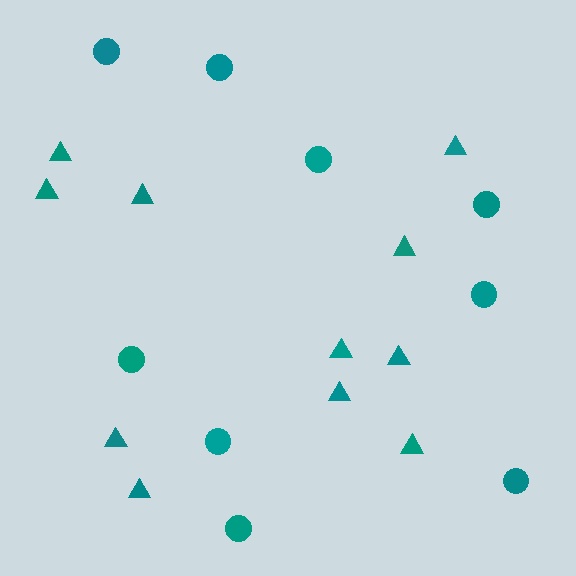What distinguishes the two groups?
There are 2 groups: one group of circles (9) and one group of triangles (11).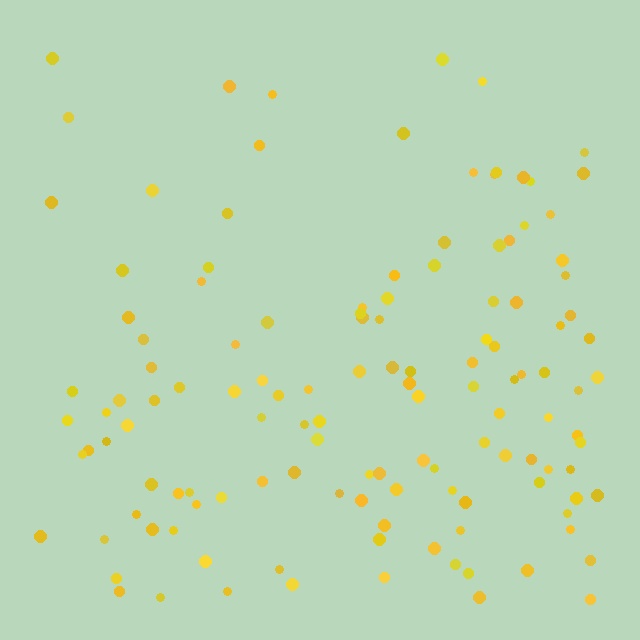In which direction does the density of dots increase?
From top to bottom, with the bottom side densest.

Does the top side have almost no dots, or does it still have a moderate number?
Still a moderate number, just noticeably fewer than the bottom.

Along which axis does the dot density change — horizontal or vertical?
Vertical.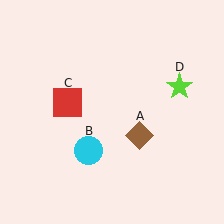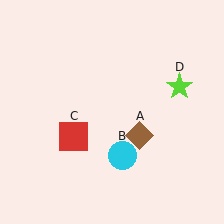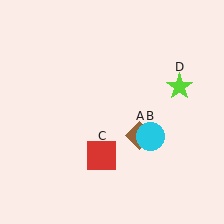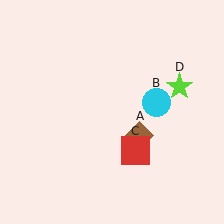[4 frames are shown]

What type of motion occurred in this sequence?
The cyan circle (object B), red square (object C) rotated counterclockwise around the center of the scene.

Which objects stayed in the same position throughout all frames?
Brown diamond (object A) and lime star (object D) remained stationary.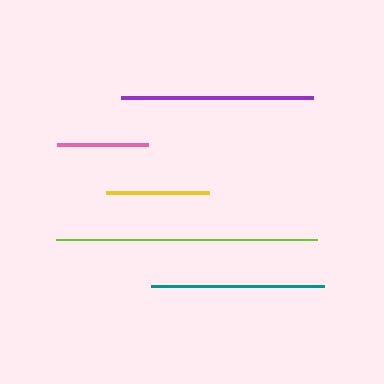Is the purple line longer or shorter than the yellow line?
The purple line is longer than the yellow line.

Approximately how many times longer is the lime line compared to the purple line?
The lime line is approximately 1.4 times the length of the purple line.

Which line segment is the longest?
The lime line is the longest at approximately 261 pixels.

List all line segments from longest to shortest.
From longest to shortest: lime, purple, teal, yellow, pink.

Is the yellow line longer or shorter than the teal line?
The teal line is longer than the yellow line.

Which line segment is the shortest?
The pink line is the shortest at approximately 91 pixels.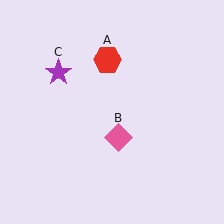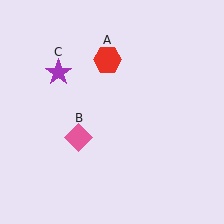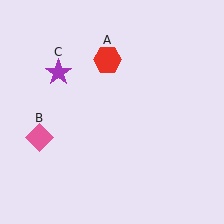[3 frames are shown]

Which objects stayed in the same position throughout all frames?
Red hexagon (object A) and purple star (object C) remained stationary.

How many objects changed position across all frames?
1 object changed position: pink diamond (object B).